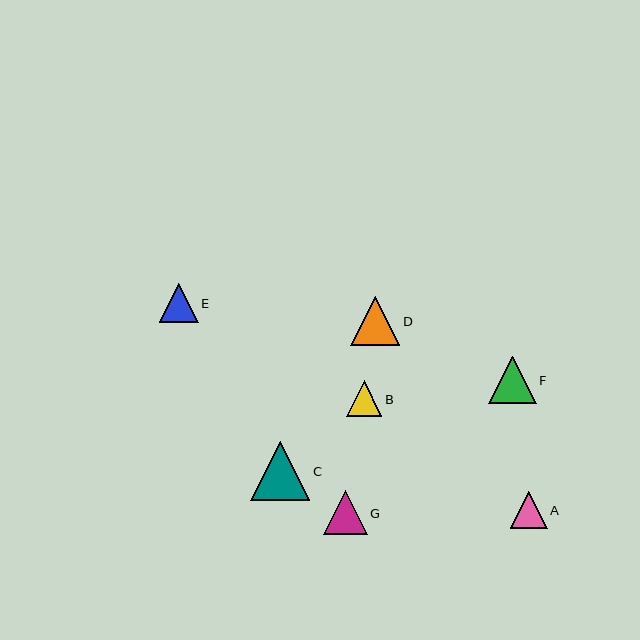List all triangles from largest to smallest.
From largest to smallest: C, D, F, G, E, A, B.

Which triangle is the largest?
Triangle C is the largest with a size of approximately 59 pixels.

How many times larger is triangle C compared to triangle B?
Triangle C is approximately 1.7 times the size of triangle B.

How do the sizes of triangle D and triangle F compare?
Triangle D and triangle F are approximately the same size.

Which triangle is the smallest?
Triangle B is the smallest with a size of approximately 36 pixels.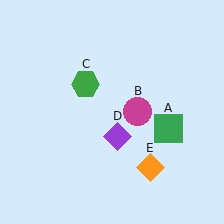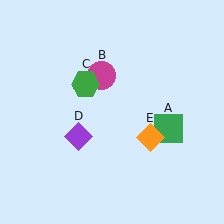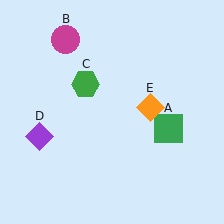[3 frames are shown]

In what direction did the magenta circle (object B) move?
The magenta circle (object B) moved up and to the left.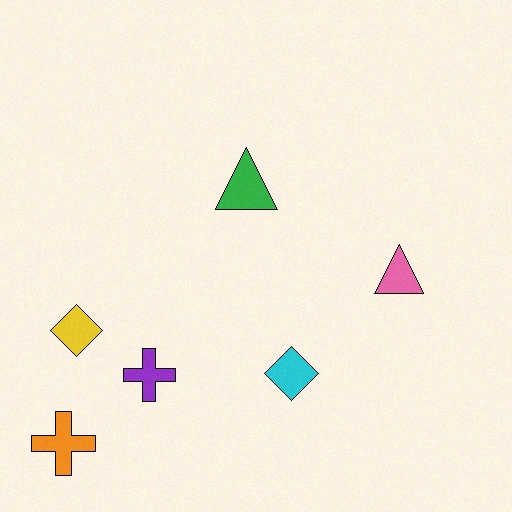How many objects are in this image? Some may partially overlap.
There are 6 objects.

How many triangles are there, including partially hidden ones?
There are 2 triangles.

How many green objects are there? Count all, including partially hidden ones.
There is 1 green object.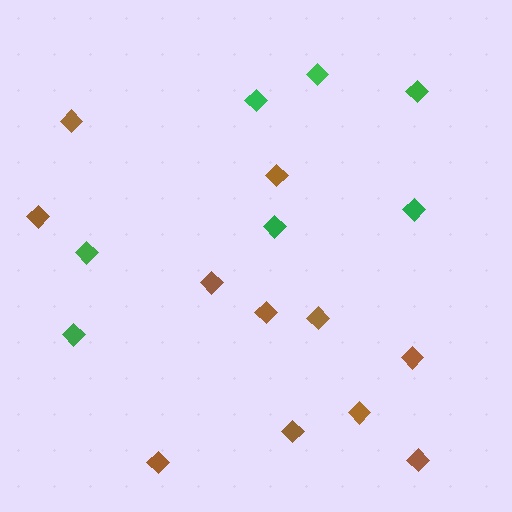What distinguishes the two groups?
There are 2 groups: one group of green diamonds (7) and one group of brown diamonds (11).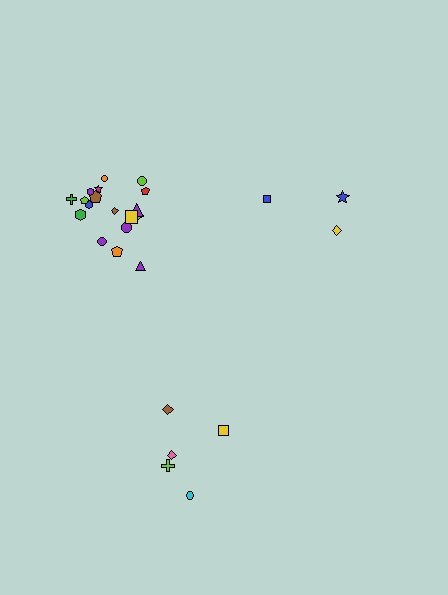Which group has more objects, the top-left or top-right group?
The top-left group.